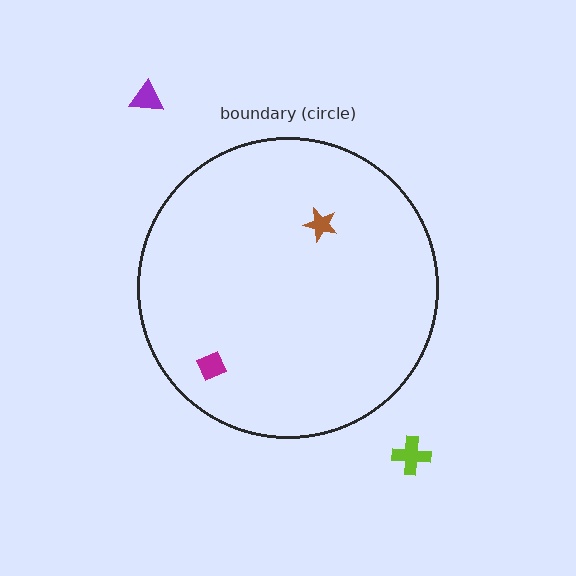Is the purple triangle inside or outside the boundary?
Outside.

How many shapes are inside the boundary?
2 inside, 2 outside.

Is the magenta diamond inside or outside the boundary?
Inside.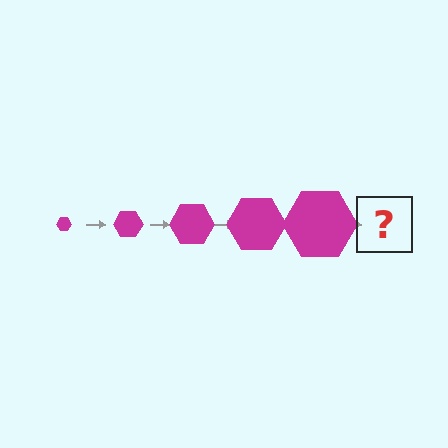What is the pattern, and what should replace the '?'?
The pattern is that the hexagon gets progressively larger each step. The '?' should be a magenta hexagon, larger than the previous one.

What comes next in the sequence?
The next element should be a magenta hexagon, larger than the previous one.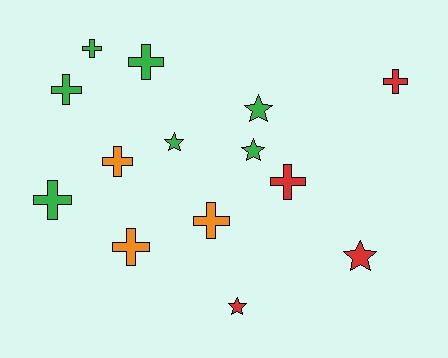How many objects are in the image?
There are 14 objects.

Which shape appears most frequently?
Cross, with 9 objects.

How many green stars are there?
There are 3 green stars.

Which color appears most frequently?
Green, with 7 objects.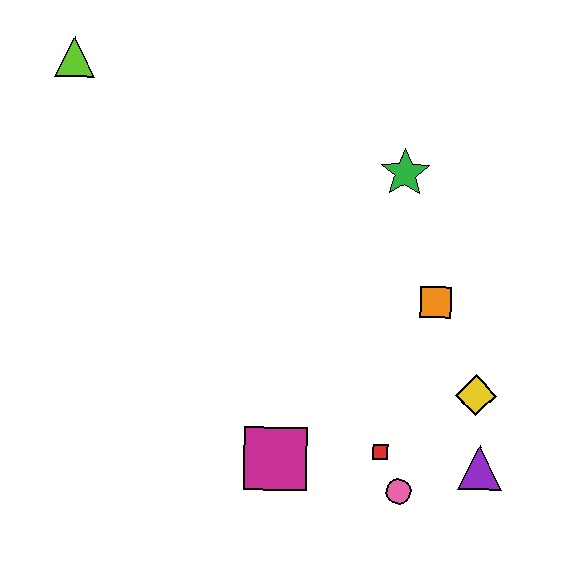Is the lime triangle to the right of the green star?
No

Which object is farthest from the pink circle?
The lime triangle is farthest from the pink circle.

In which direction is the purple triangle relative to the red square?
The purple triangle is to the right of the red square.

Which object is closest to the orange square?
The yellow diamond is closest to the orange square.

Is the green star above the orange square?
Yes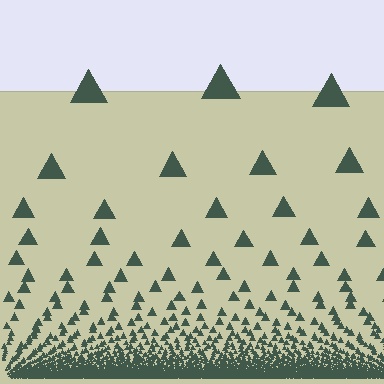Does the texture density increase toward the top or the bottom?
Density increases toward the bottom.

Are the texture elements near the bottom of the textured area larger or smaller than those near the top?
Smaller. The gradient is inverted — elements near the bottom are smaller and denser.